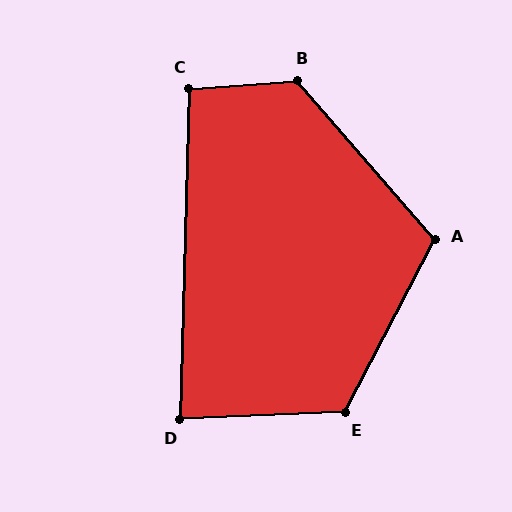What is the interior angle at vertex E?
Approximately 120 degrees (obtuse).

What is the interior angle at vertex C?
Approximately 96 degrees (obtuse).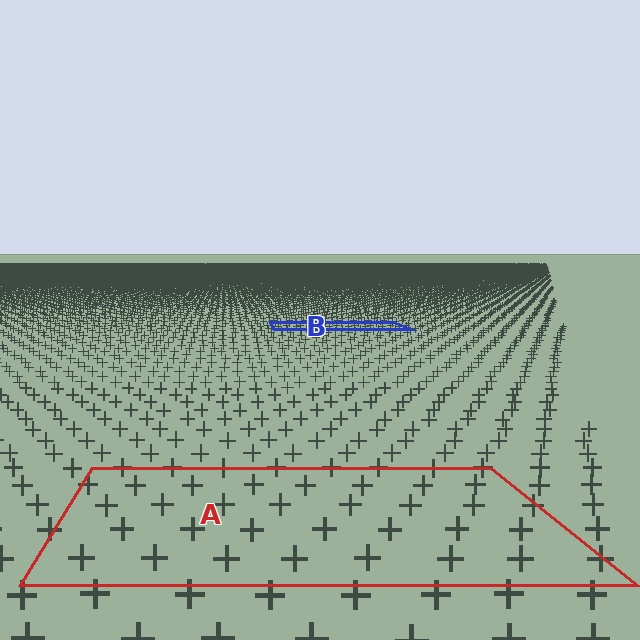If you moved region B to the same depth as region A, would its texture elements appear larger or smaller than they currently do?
They would appear larger. At a closer depth, the same texture elements are projected at a bigger on-screen size.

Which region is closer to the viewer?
Region A is closer. The texture elements there are larger and more spread out.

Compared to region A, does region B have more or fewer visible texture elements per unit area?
Region B has more texture elements per unit area — they are packed more densely because it is farther away.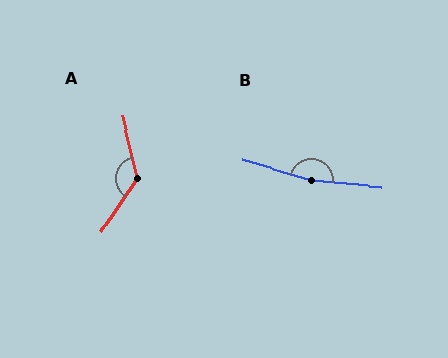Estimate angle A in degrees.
Approximately 133 degrees.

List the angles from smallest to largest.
A (133°), B (169°).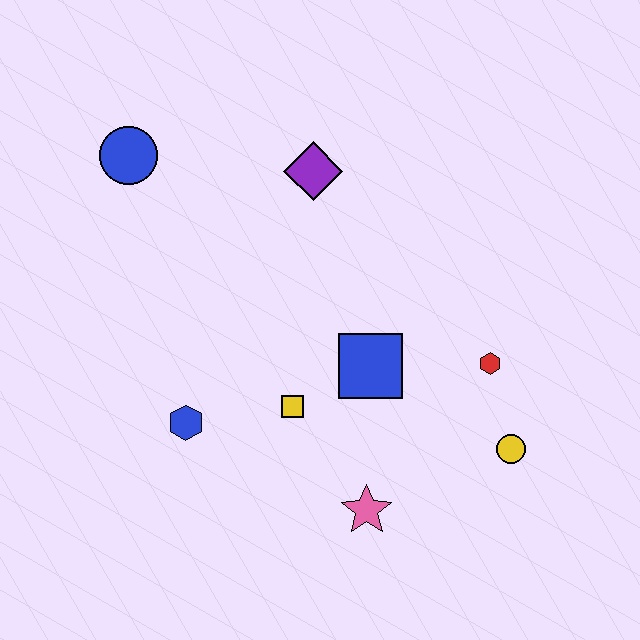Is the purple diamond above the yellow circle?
Yes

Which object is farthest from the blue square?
The blue circle is farthest from the blue square.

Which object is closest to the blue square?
The yellow square is closest to the blue square.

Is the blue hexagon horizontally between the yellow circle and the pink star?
No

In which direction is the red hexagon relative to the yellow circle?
The red hexagon is above the yellow circle.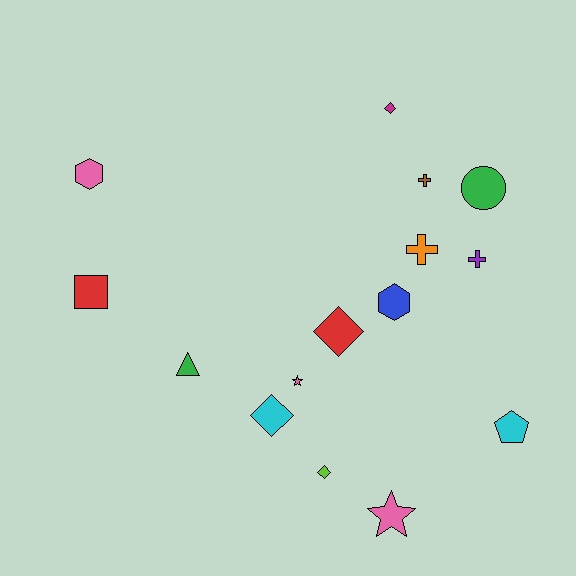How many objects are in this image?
There are 15 objects.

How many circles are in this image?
There is 1 circle.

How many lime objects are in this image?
There is 1 lime object.